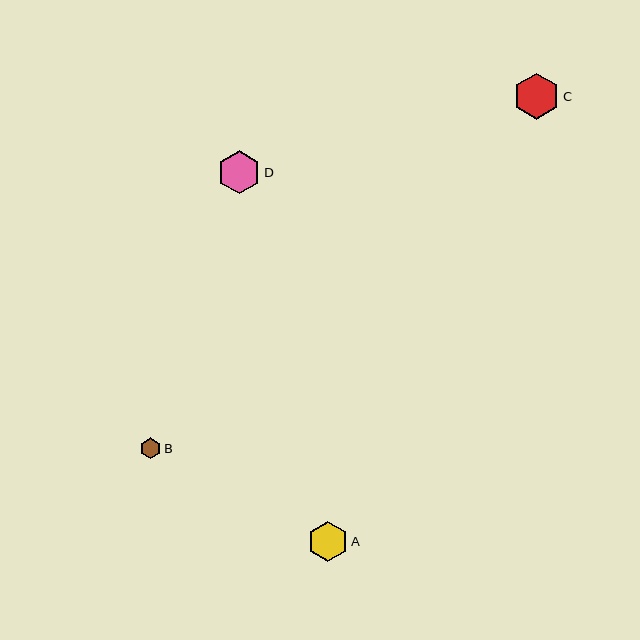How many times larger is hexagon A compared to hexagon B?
Hexagon A is approximately 2.0 times the size of hexagon B.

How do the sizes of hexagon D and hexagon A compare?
Hexagon D and hexagon A are approximately the same size.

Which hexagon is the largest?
Hexagon C is the largest with a size of approximately 46 pixels.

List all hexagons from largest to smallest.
From largest to smallest: C, D, A, B.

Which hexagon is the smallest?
Hexagon B is the smallest with a size of approximately 21 pixels.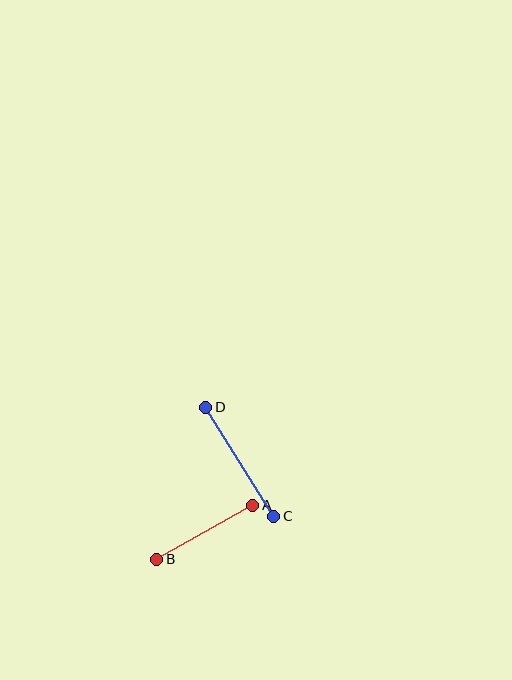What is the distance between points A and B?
The distance is approximately 110 pixels.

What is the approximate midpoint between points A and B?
The midpoint is at approximately (205, 532) pixels.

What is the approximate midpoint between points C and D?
The midpoint is at approximately (240, 462) pixels.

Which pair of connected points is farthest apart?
Points C and D are farthest apart.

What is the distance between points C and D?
The distance is approximately 128 pixels.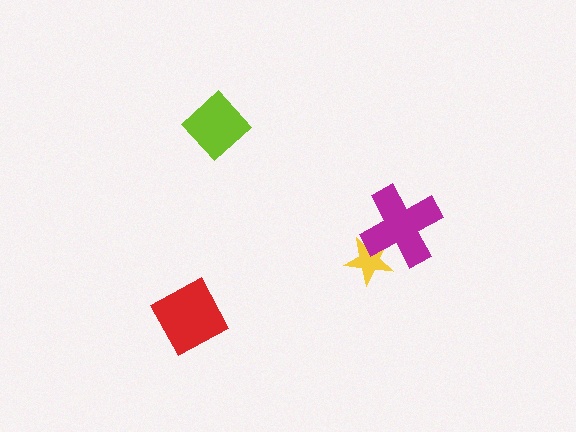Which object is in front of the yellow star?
The magenta cross is in front of the yellow star.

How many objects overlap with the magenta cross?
1 object overlaps with the magenta cross.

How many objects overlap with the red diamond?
0 objects overlap with the red diamond.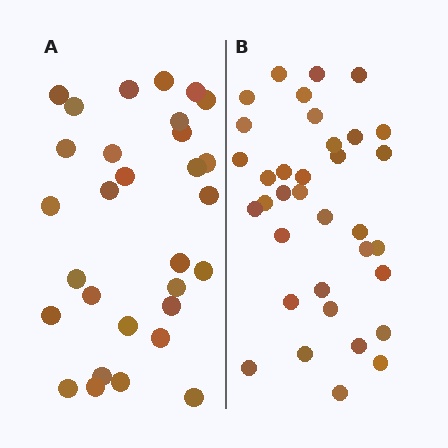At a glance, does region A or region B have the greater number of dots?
Region B (the right region) has more dots.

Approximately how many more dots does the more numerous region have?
Region B has about 5 more dots than region A.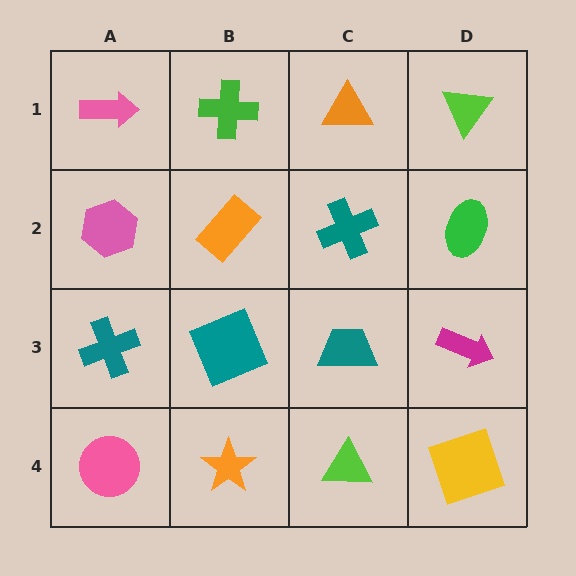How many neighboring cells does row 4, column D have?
2.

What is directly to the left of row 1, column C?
A green cross.